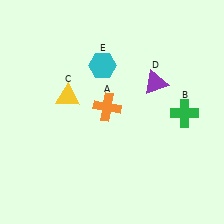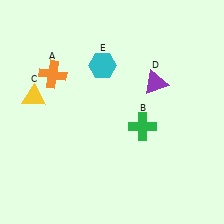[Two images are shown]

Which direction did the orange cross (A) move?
The orange cross (A) moved left.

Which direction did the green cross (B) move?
The green cross (B) moved left.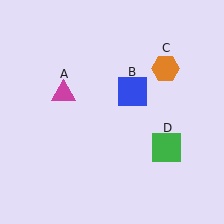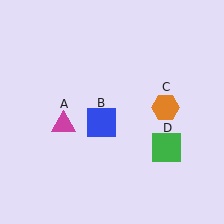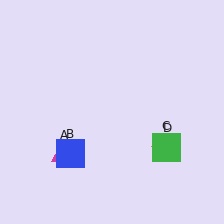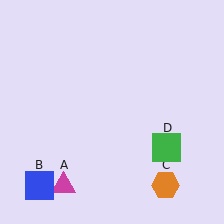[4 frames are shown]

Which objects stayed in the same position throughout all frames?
Green square (object D) remained stationary.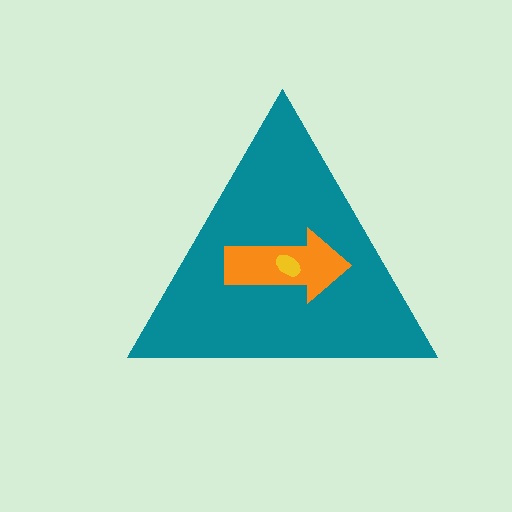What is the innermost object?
The yellow ellipse.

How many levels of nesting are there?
3.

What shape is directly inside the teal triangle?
The orange arrow.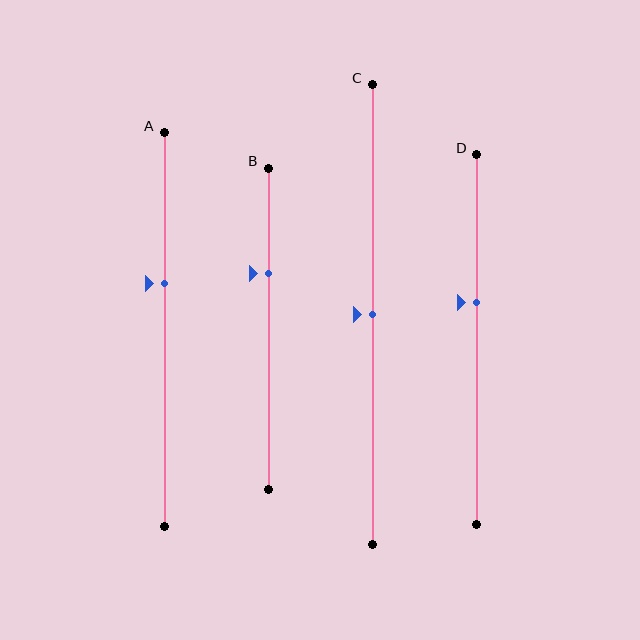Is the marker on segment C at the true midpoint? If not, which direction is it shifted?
Yes, the marker on segment C is at the true midpoint.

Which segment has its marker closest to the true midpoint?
Segment C has its marker closest to the true midpoint.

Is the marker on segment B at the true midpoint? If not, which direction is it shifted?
No, the marker on segment B is shifted upward by about 17% of the segment length.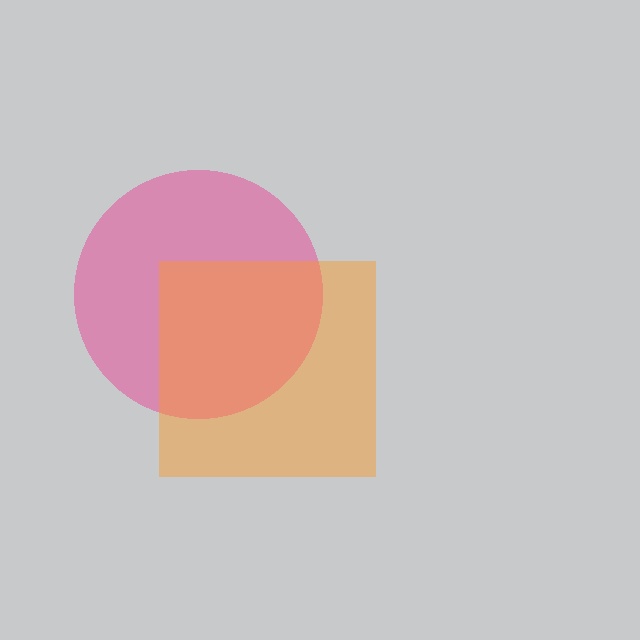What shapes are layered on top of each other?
The layered shapes are: a pink circle, an orange square.